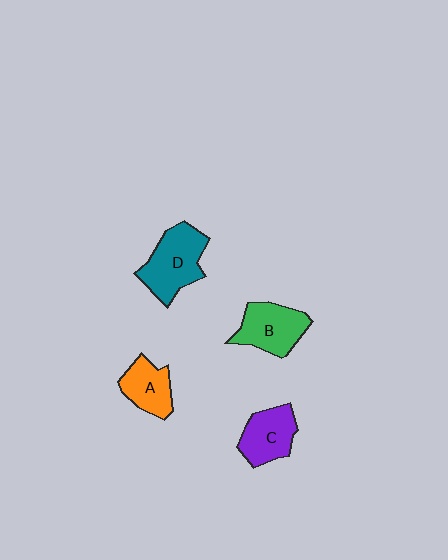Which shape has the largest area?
Shape D (teal).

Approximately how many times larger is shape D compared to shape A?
Approximately 1.5 times.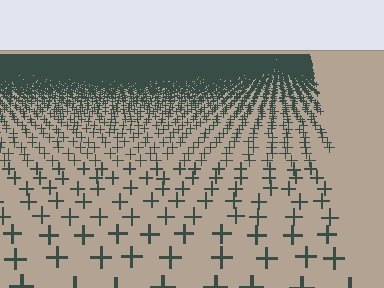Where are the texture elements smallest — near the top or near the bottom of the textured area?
Near the top.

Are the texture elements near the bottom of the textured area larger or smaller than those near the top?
Larger. Near the bottom, elements are closer to the viewer and appear at a bigger on-screen size.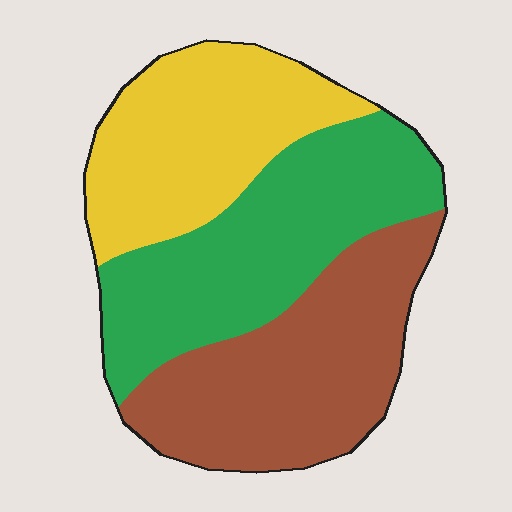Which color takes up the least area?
Yellow, at roughly 30%.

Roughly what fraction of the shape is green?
Green covers around 35% of the shape.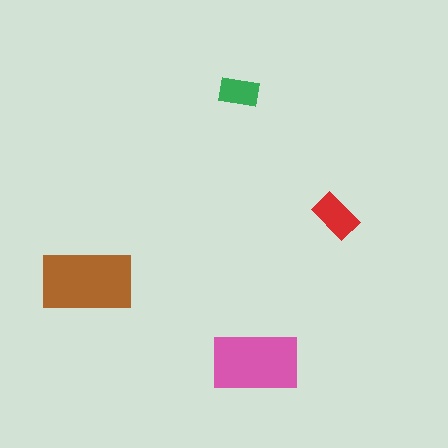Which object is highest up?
The green rectangle is topmost.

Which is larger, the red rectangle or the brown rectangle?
The brown one.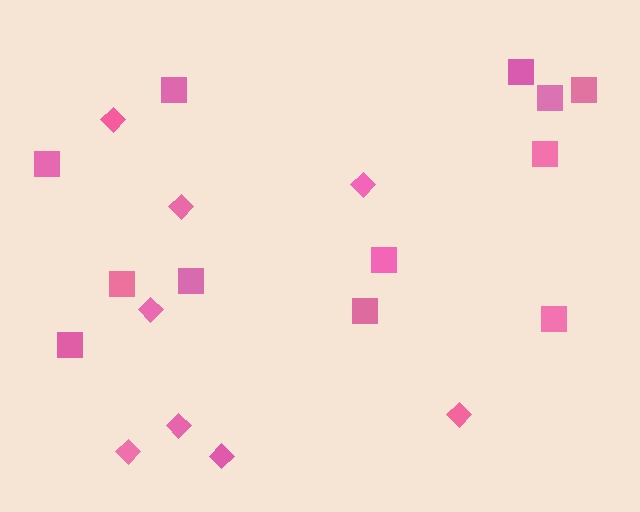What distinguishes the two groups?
There are 2 groups: one group of squares (12) and one group of diamonds (8).